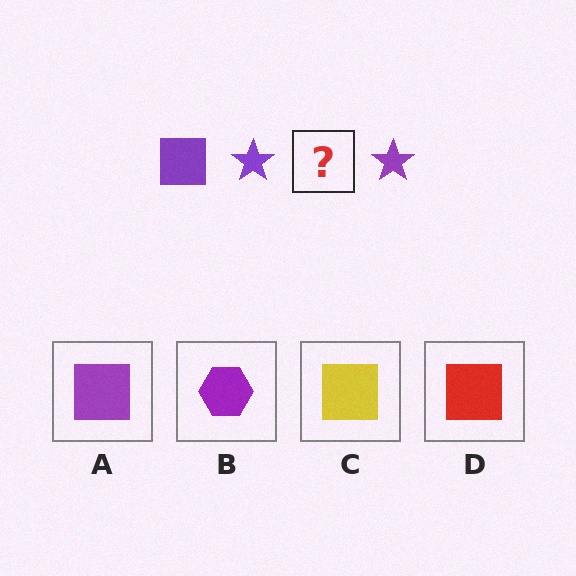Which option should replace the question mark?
Option A.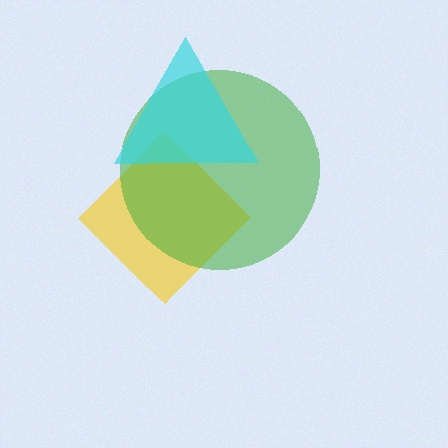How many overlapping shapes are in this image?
There are 3 overlapping shapes in the image.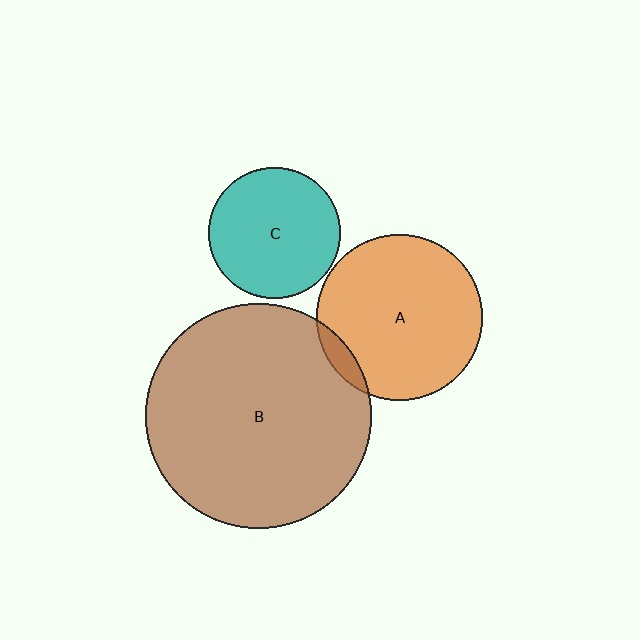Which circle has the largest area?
Circle B (brown).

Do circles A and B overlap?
Yes.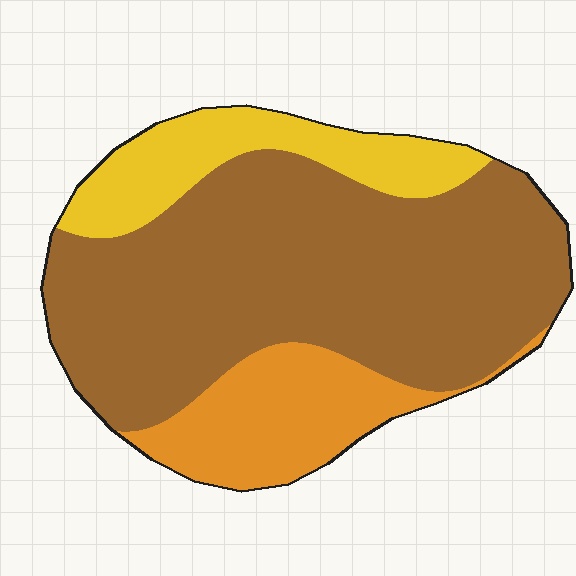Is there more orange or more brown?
Brown.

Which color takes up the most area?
Brown, at roughly 65%.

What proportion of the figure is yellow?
Yellow takes up about one sixth (1/6) of the figure.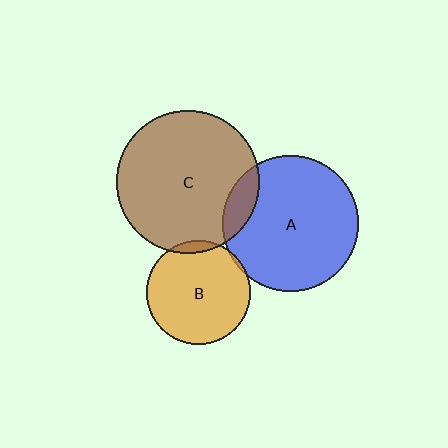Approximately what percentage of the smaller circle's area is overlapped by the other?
Approximately 10%.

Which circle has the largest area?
Circle C (brown).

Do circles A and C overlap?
Yes.